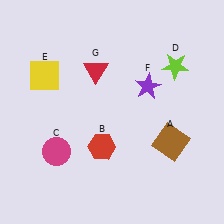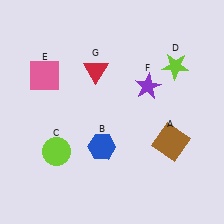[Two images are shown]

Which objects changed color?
B changed from red to blue. C changed from magenta to lime. E changed from yellow to pink.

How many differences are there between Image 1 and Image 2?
There are 3 differences between the two images.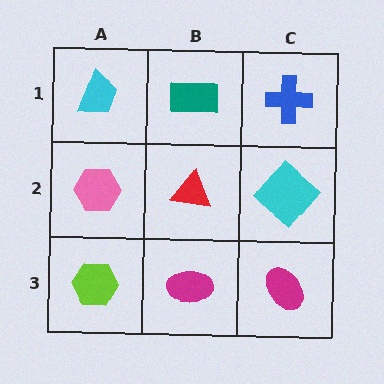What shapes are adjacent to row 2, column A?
A cyan trapezoid (row 1, column A), a lime hexagon (row 3, column A), a red triangle (row 2, column B).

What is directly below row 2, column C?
A magenta ellipse.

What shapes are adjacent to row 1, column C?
A cyan diamond (row 2, column C), a teal rectangle (row 1, column B).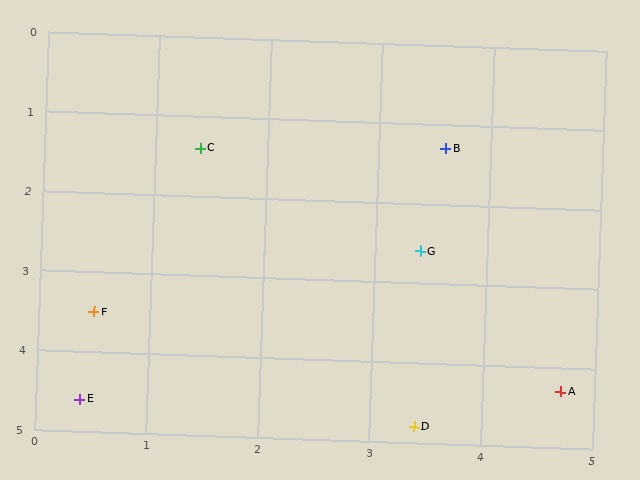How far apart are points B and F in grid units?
Points B and F are about 3.8 grid units apart.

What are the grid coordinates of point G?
Point G is at approximately (3.4, 2.6).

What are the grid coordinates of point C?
Point C is at approximately (1.4, 1.4).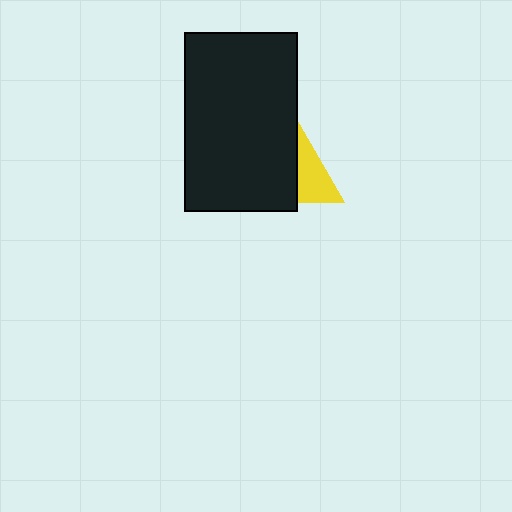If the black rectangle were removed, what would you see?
You would see the complete yellow triangle.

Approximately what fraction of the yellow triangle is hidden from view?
Roughly 65% of the yellow triangle is hidden behind the black rectangle.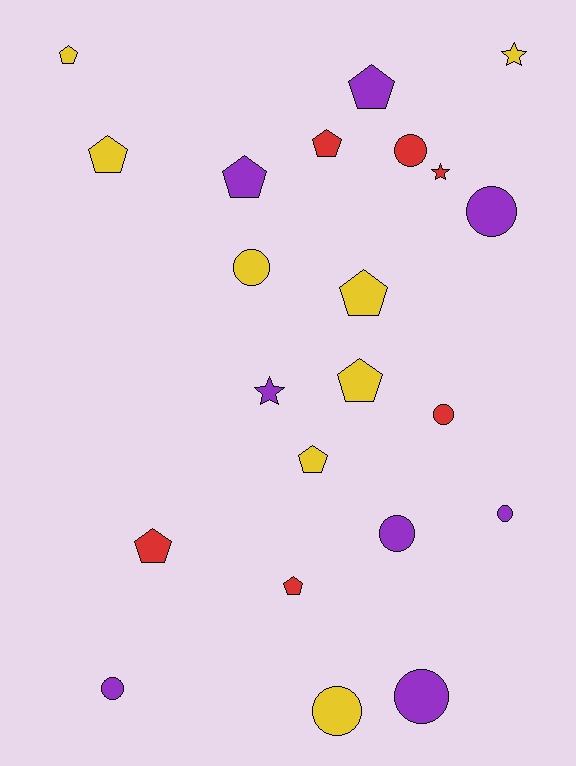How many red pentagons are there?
There are 3 red pentagons.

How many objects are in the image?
There are 22 objects.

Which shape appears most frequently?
Pentagon, with 10 objects.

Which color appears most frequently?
Purple, with 8 objects.